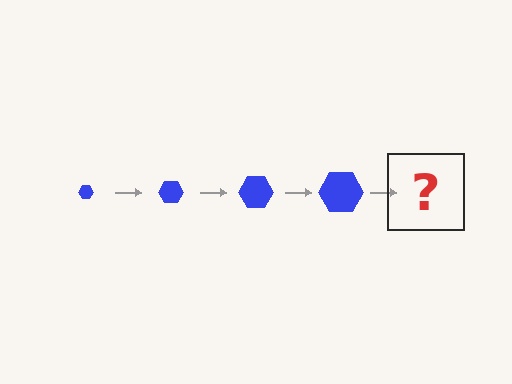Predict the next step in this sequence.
The next step is a blue hexagon, larger than the previous one.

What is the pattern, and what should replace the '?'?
The pattern is that the hexagon gets progressively larger each step. The '?' should be a blue hexagon, larger than the previous one.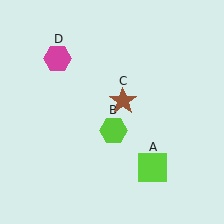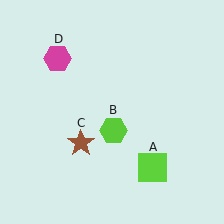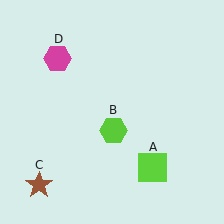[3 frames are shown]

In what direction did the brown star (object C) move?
The brown star (object C) moved down and to the left.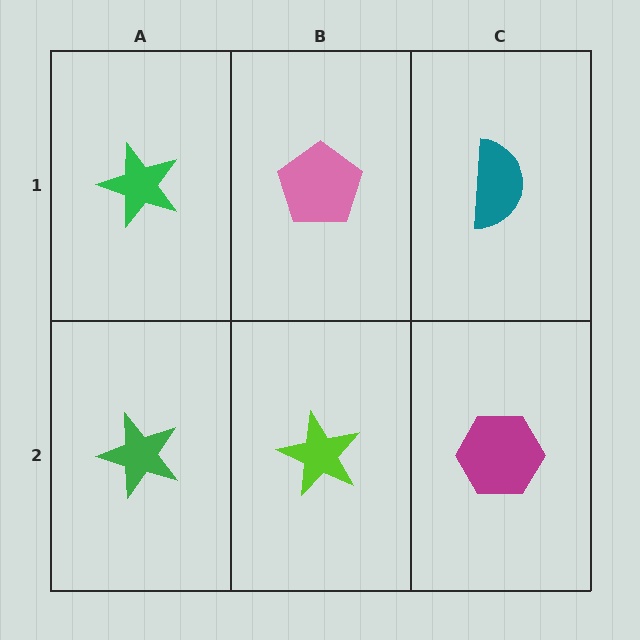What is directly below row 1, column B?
A lime star.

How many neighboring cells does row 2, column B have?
3.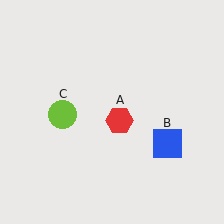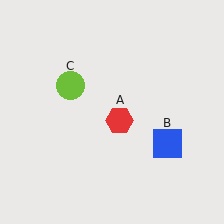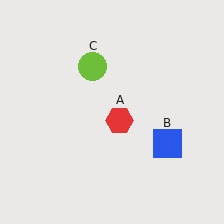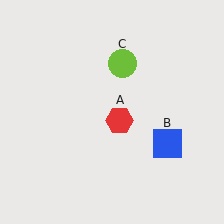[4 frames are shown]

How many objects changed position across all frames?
1 object changed position: lime circle (object C).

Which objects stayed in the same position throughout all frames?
Red hexagon (object A) and blue square (object B) remained stationary.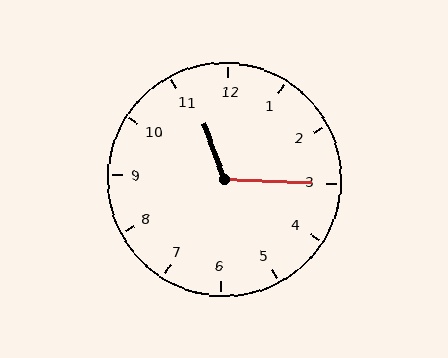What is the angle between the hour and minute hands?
Approximately 112 degrees.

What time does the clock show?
11:15.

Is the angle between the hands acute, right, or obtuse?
It is obtuse.